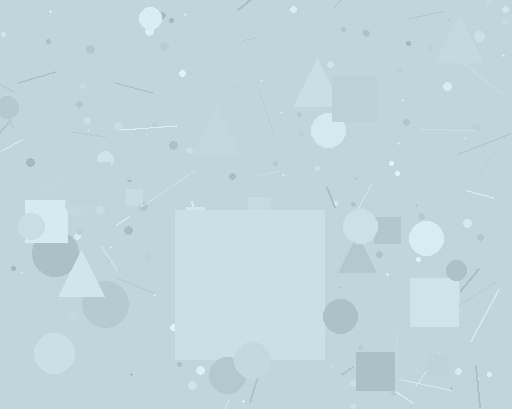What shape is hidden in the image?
A square is hidden in the image.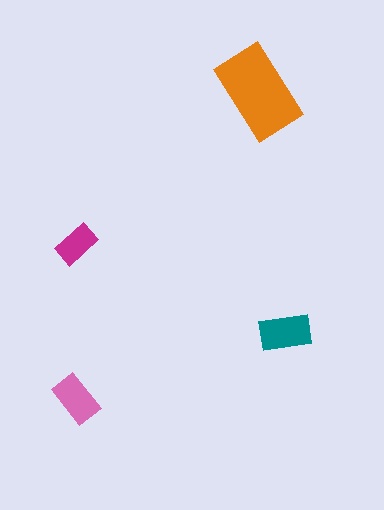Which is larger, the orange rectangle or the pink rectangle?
The orange one.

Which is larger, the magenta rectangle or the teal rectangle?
The teal one.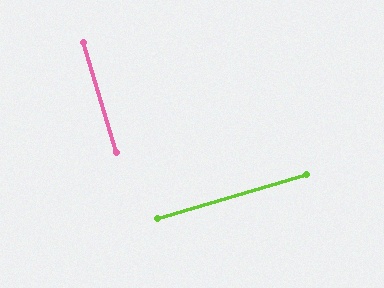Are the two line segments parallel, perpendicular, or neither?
Perpendicular — they meet at approximately 90°.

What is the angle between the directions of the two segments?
Approximately 90 degrees.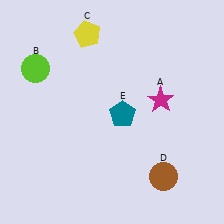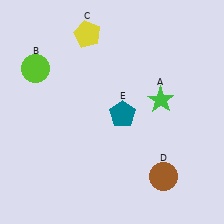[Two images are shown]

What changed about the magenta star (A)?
In Image 1, A is magenta. In Image 2, it changed to green.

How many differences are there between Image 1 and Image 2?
There is 1 difference between the two images.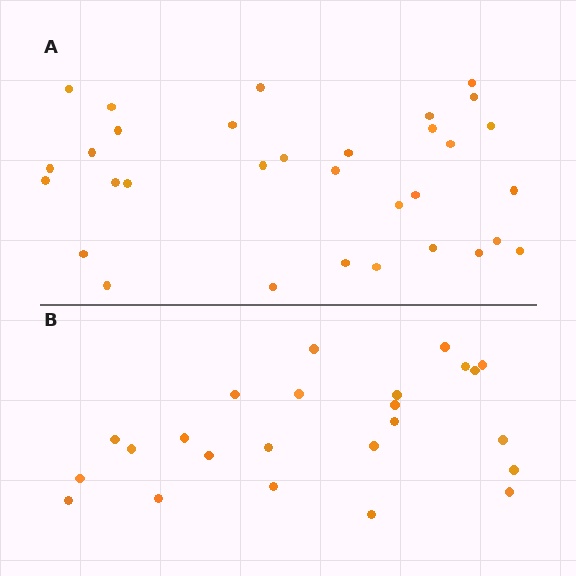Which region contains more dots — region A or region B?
Region A (the top region) has more dots.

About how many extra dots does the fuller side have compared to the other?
Region A has roughly 8 or so more dots than region B.